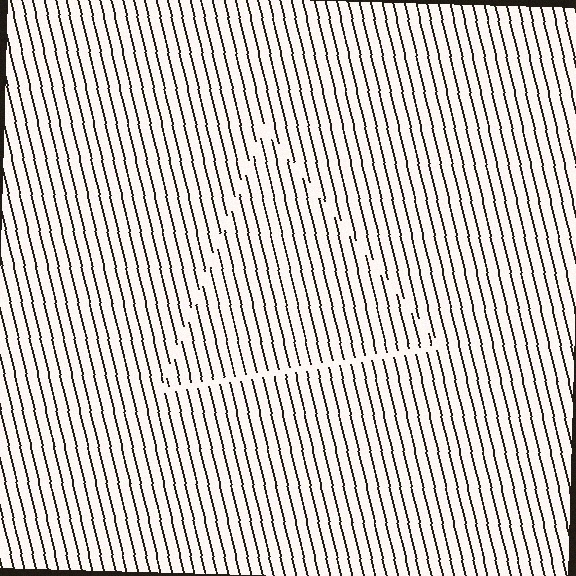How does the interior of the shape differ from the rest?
The interior of the shape contains the same grating, shifted by half a period — the contour is defined by the phase discontinuity where line-ends from the inner and outer gratings abut.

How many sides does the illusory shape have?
3 sides — the line-ends trace a triangle.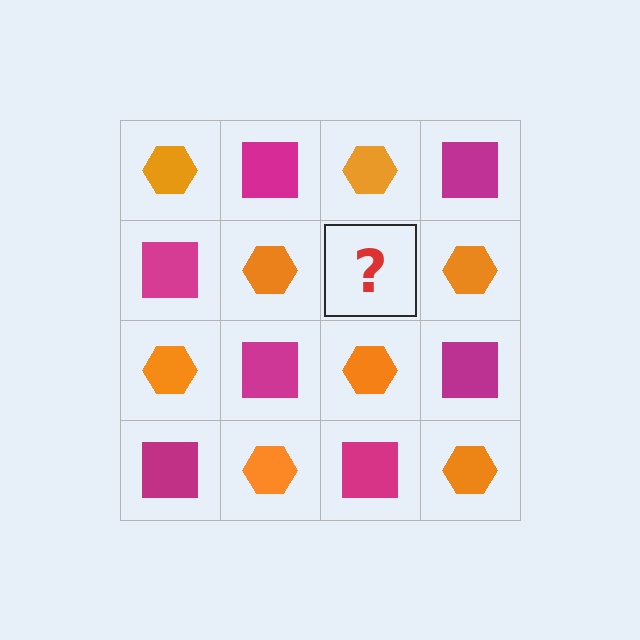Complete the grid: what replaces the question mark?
The question mark should be replaced with a magenta square.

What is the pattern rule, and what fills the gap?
The rule is that it alternates orange hexagon and magenta square in a checkerboard pattern. The gap should be filled with a magenta square.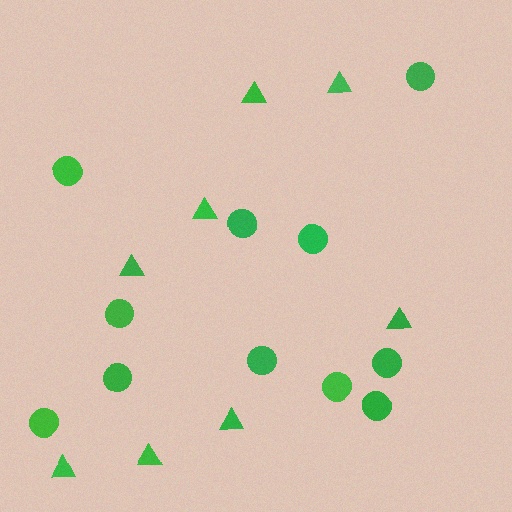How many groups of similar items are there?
There are 2 groups: one group of circles (11) and one group of triangles (8).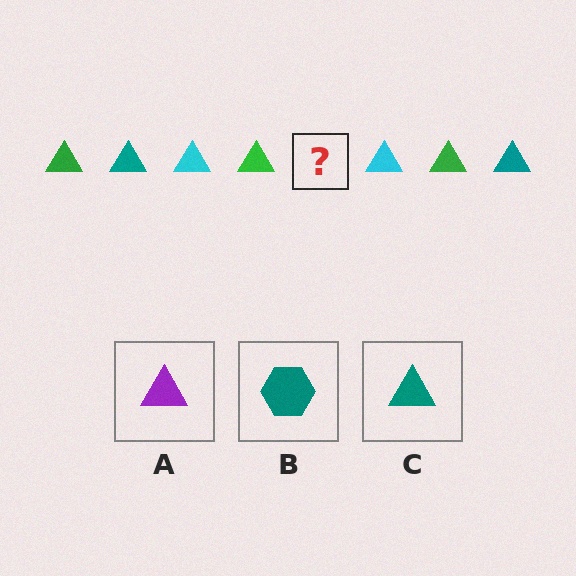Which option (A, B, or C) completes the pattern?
C.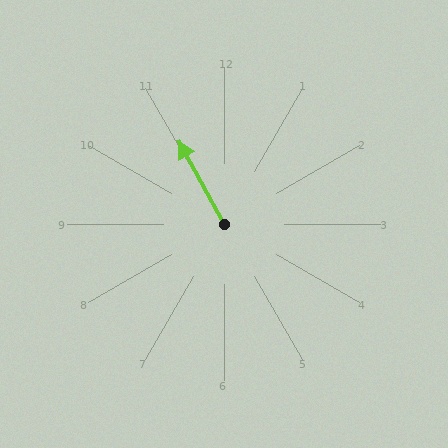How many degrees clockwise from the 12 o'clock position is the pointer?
Approximately 331 degrees.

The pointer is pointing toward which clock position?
Roughly 11 o'clock.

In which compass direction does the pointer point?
Northwest.